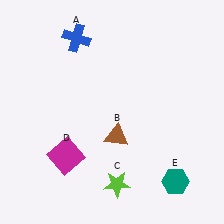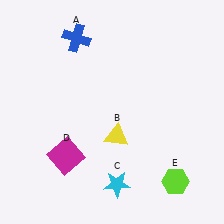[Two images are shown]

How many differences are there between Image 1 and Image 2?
There are 3 differences between the two images.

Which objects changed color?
B changed from brown to yellow. C changed from lime to cyan. E changed from teal to lime.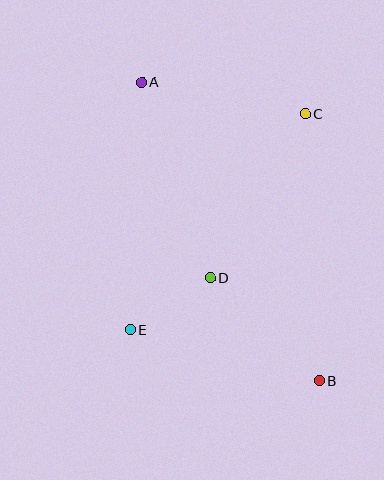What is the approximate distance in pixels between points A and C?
The distance between A and C is approximately 166 pixels.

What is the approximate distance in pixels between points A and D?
The distance between A and D is approximately 208 pixels.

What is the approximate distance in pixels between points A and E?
The distance between A and E is approximately 248 pixels.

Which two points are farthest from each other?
Points A and B are farthest from each other.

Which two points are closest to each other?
Points D and E are closest to each other.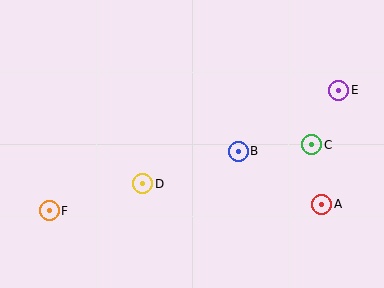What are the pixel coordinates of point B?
Point B is at (238, 151).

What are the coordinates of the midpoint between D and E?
The midpoint between D and E is at (241, 137).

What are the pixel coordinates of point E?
Point E is at (339, 90).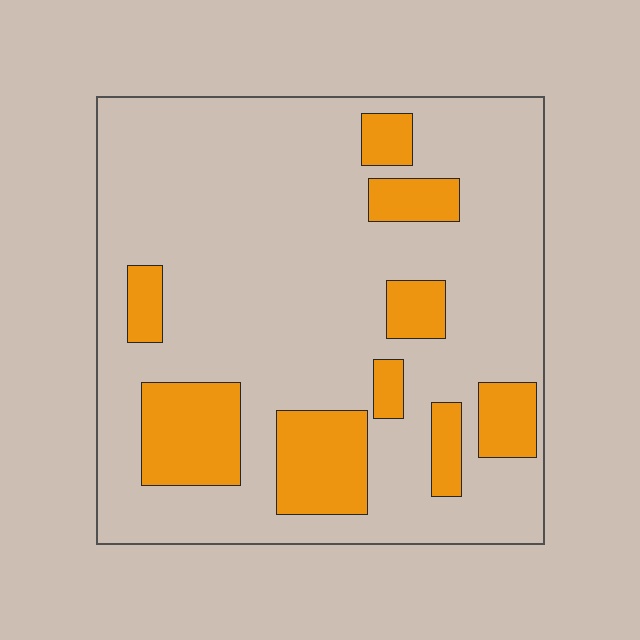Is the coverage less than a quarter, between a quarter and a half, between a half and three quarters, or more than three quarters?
Less than a quarter.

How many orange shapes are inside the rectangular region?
9.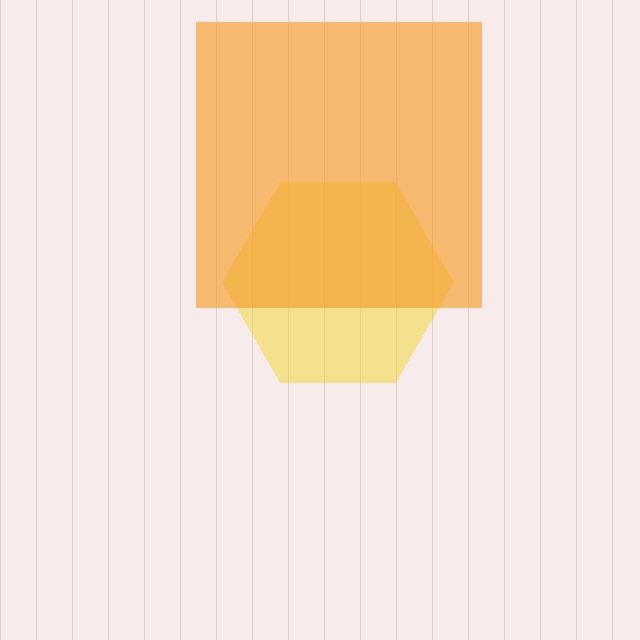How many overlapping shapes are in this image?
There are 2 overlapping shapes in the image.